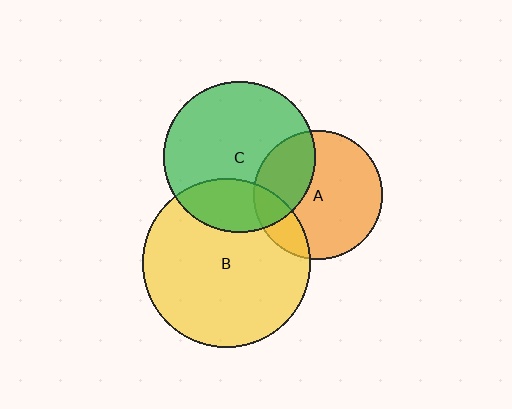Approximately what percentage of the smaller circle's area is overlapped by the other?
Approximately 25%.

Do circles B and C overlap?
Yes.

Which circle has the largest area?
Circle B (yellow).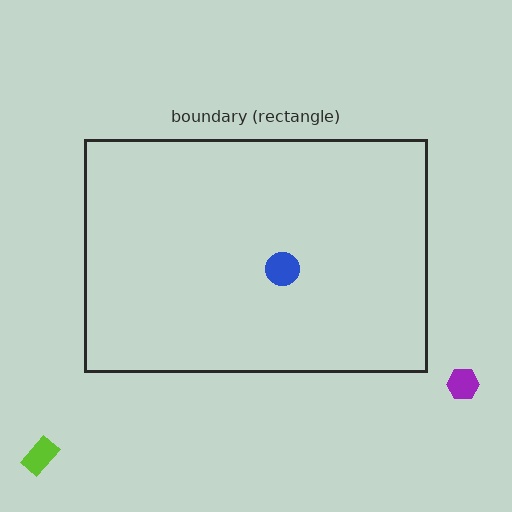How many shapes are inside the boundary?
1 inside, 2 outside.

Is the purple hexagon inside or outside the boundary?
Outside.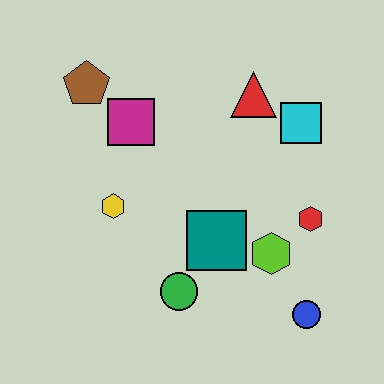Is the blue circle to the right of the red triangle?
Yes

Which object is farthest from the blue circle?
The brown pentagon is farthest from the blue circle.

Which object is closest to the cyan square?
The red triangle is closest to the cyan square.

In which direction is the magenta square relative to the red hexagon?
The magenta square is to the left of the red hexagon.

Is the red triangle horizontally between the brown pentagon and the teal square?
No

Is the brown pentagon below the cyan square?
No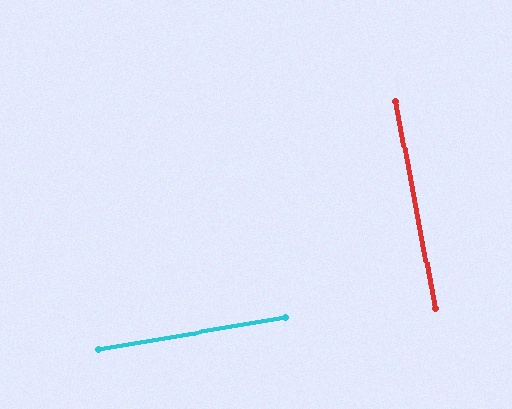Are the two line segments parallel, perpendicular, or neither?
Perpendicular — they meet at approximately 89°.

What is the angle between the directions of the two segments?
Approximately 89 degrees.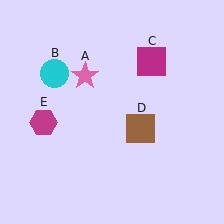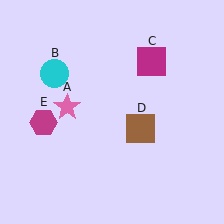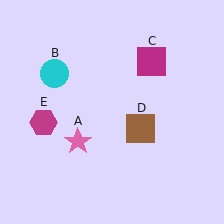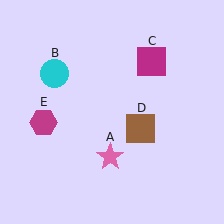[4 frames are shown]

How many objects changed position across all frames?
1 object changed position: pink star (object A).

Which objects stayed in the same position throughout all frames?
Cyan circle (object B) and magenta square (object C) and brown square (object D) and magenta hexagon (object E) remained stationary.